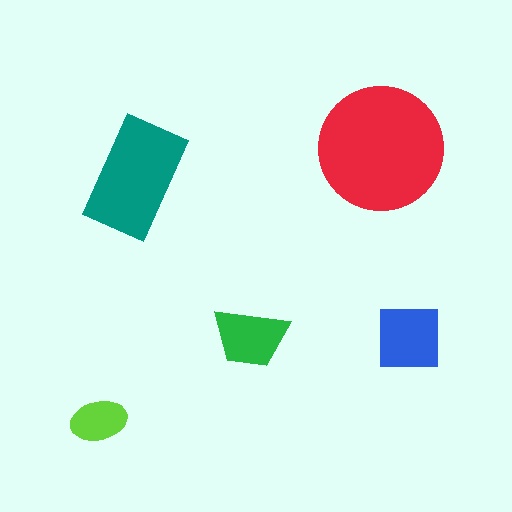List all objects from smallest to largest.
The lime ellipse, the green trapezoid, the blue square, the teal rectangle, the red circle.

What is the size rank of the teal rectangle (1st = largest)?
2nd.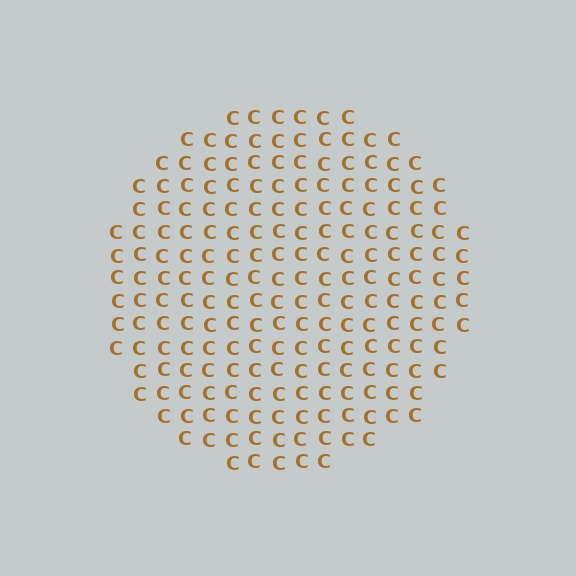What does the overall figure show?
The overall figure shows a circle.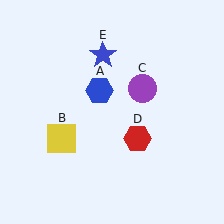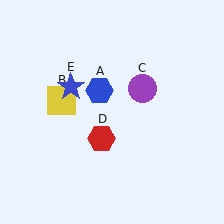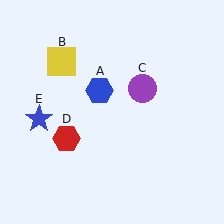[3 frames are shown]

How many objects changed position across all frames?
3 objects changed position: yellow square (object B), red hexagon (object D), blue star (object E).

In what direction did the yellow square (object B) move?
The yellow square (object B) moved up.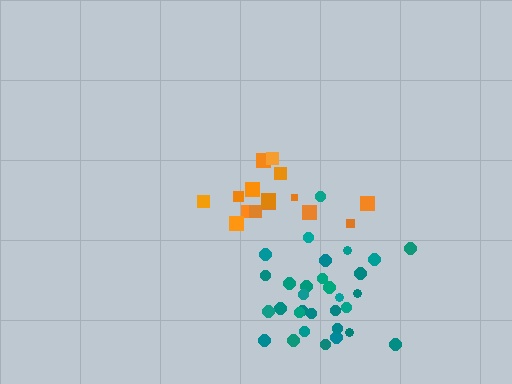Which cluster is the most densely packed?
Teal.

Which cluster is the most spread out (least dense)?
Orange.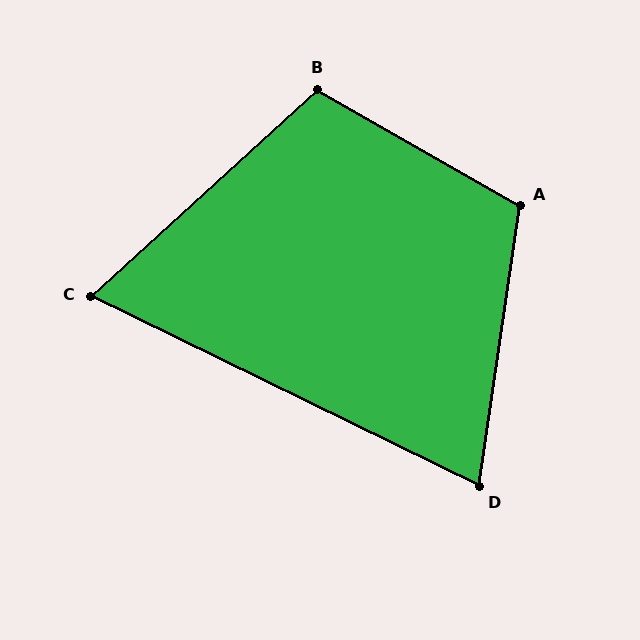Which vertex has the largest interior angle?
A, at approximately 112 degrees.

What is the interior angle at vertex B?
Approximately 108 degrees (obtuse).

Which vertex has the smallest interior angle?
C, at approximately 68 degrees.